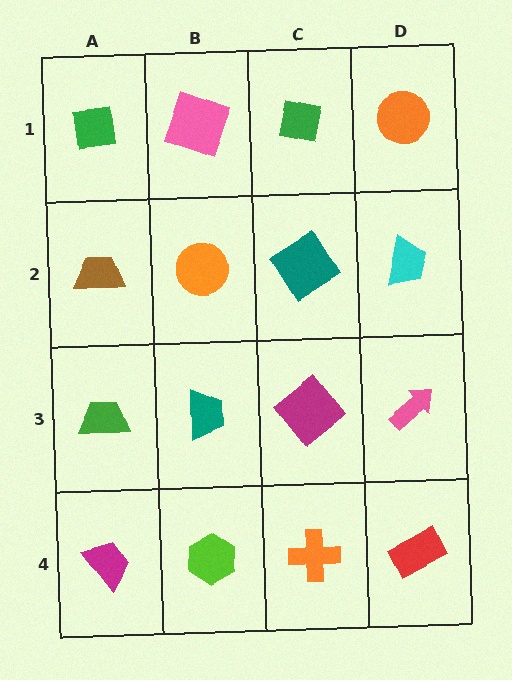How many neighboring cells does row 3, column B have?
4.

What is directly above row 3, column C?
A teal diamond.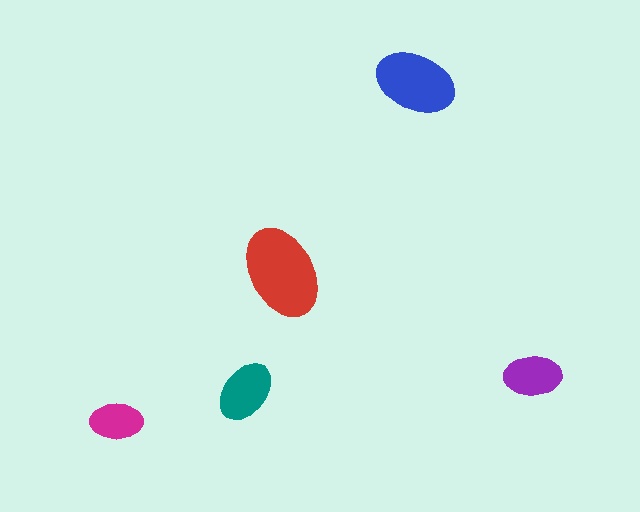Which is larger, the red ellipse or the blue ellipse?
The red one.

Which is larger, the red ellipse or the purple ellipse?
The red one.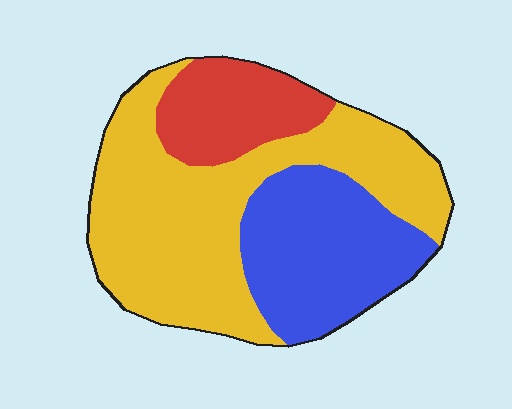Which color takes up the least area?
Red, at roughly 15%.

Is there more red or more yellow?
Yellow.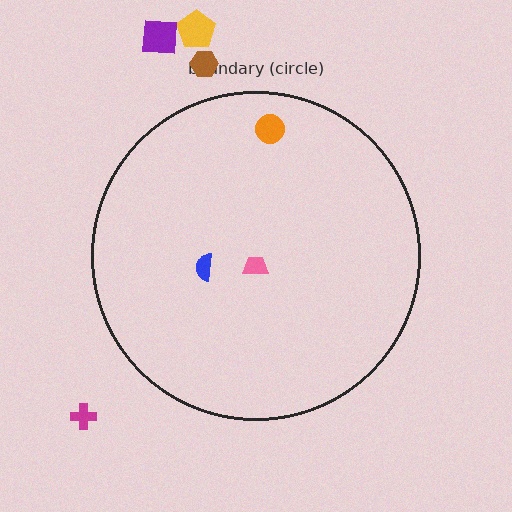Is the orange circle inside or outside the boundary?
Inside.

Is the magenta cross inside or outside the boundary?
Outside.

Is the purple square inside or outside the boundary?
Outside.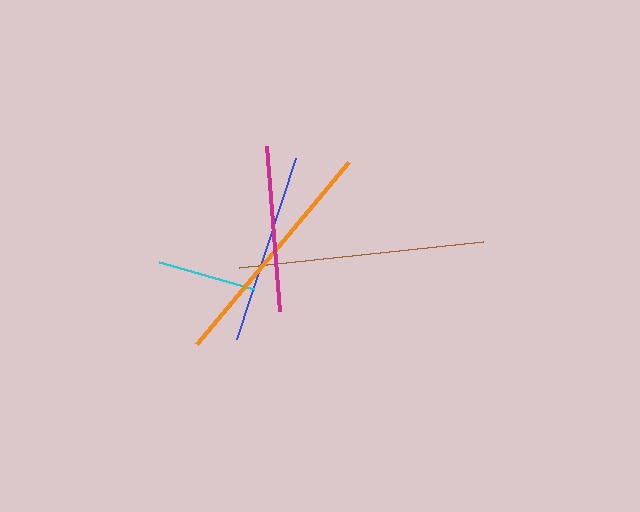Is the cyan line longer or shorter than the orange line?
The orange line is longer than the cyan line.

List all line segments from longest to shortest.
From longest to shortest: brown, orange, blue, magenta, cyan.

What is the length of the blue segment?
The blue segment is approximately 191 pixels long.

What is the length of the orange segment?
The orange segment is approximately 237 pixels long.